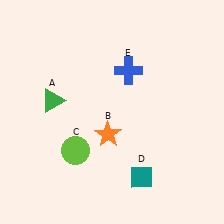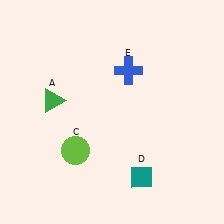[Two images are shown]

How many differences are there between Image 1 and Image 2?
There is 1 difference between the two images.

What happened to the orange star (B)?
The orange star (B) was removed in Image 2. It was in the bottom-left area of Image 1.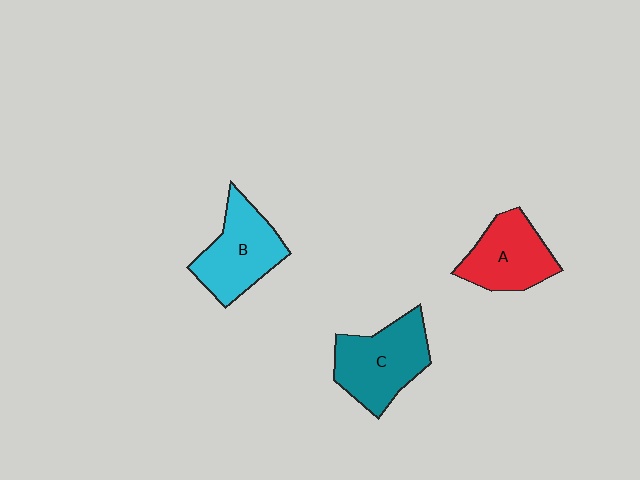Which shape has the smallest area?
Shape A (red).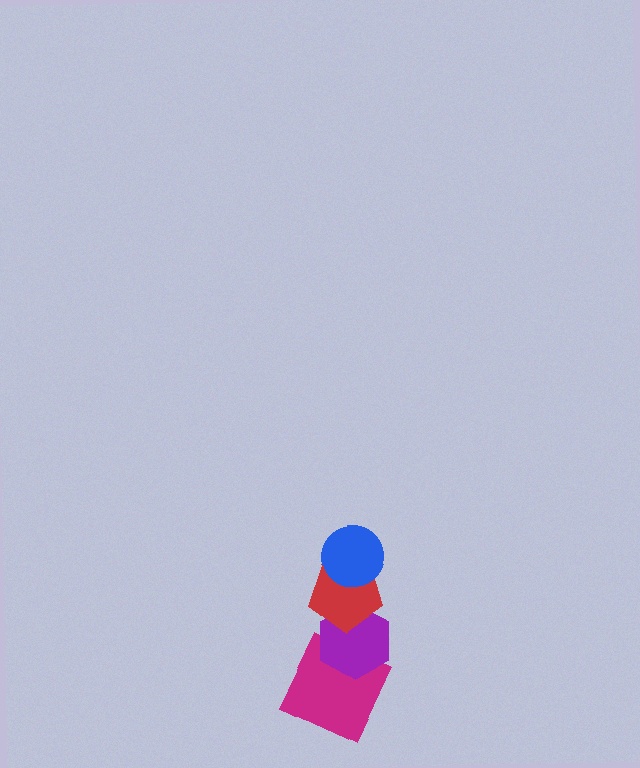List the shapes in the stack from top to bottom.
From top to bottom: the blue circle, the red pentagon, the purple hexagon, the magenta square.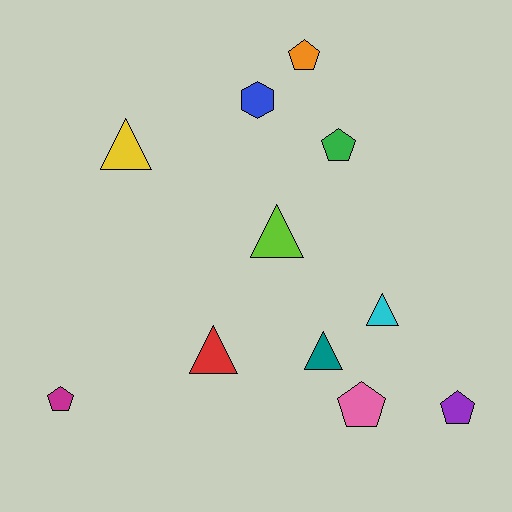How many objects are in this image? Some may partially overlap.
There are 11 objects.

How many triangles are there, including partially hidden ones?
There are 5 triangles.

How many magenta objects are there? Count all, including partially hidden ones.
There is 1 magenta object.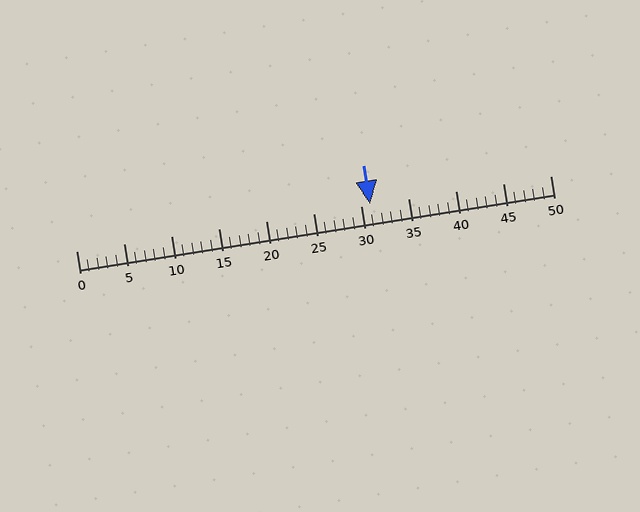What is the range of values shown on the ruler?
The ruler shows values from 0 to 50.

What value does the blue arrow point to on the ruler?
The blue arrow points to approximately 31.